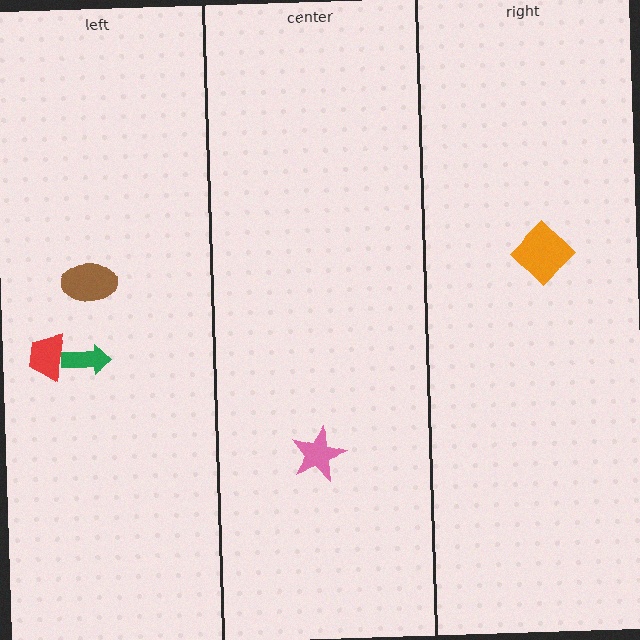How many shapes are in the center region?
1.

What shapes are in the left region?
The red trapezoid, the green arrow, the brown ellipse.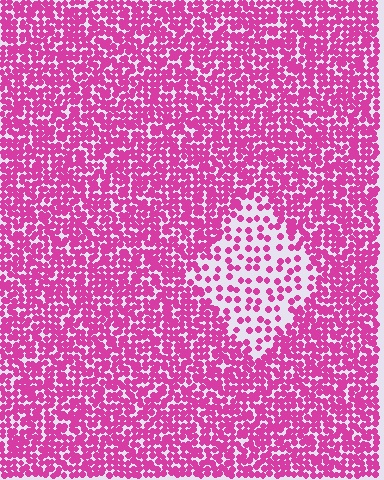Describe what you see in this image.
The image contains small magenta elements arranged at two different densities. A diamond-shaped region is visible where the elements are less densely packed than the surrounding area.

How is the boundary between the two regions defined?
The boundary is defined by a change in element density (approximately 2.7x ratio). All elements are the same color, size, and shape.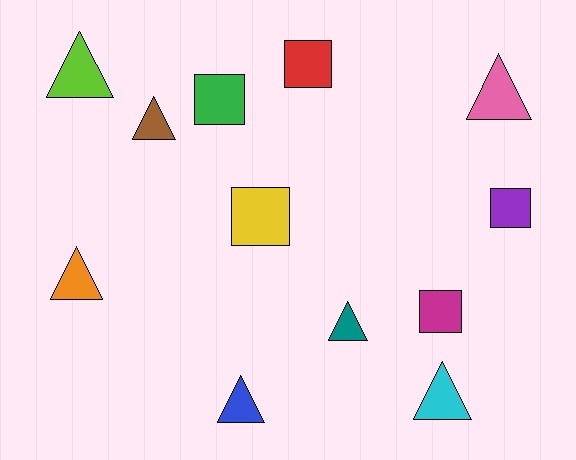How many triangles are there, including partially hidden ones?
There are 7 triangles.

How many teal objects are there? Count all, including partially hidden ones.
There is 1 teal object.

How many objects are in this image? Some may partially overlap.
There are 12 objects.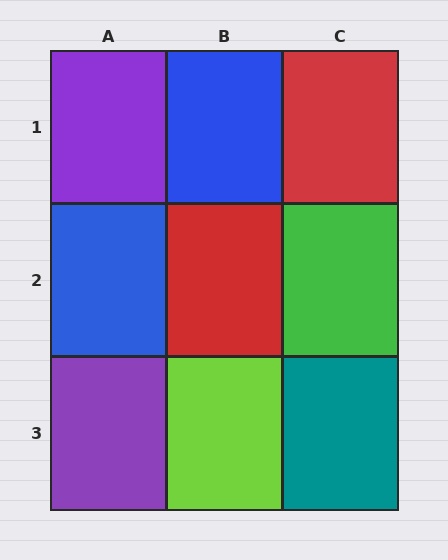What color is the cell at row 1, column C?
Red.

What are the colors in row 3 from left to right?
Purple, lime, teal.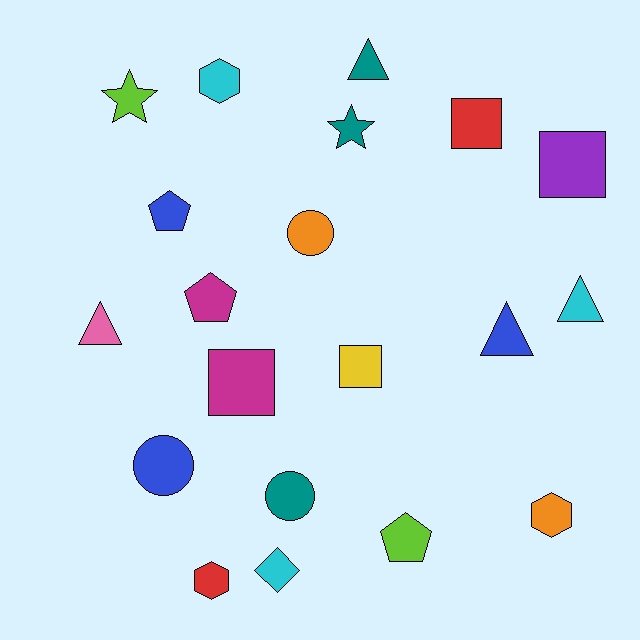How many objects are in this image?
There are 20 objects.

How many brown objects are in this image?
There are no brown objects.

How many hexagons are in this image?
There are 3 hexagons.